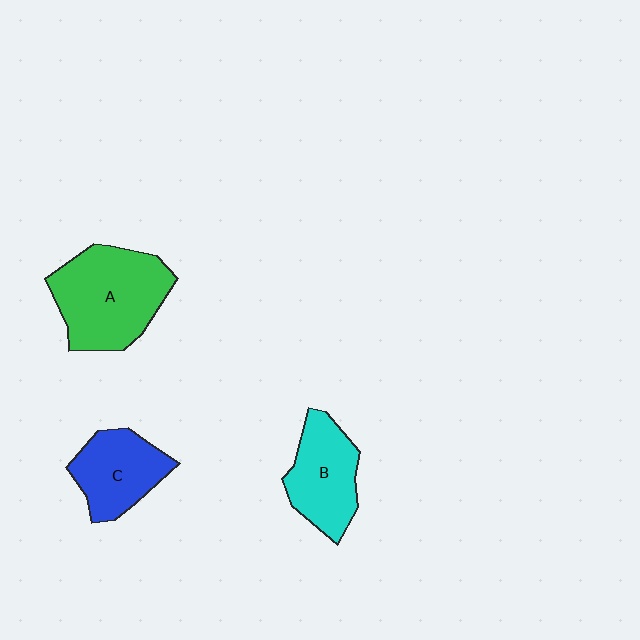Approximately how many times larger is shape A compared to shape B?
Approximately 1.5 times.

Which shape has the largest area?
Shape A (green).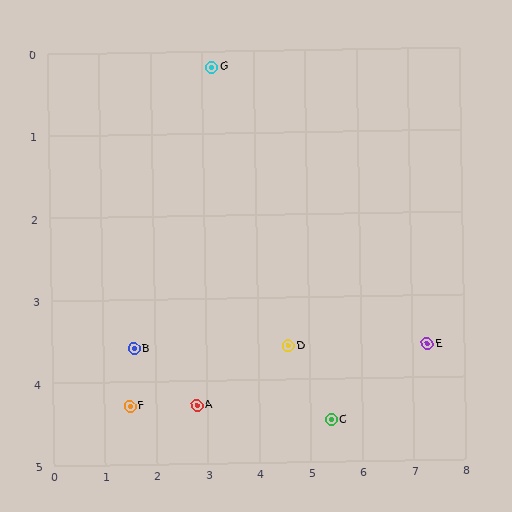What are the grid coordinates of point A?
Point A is at approximately (2.8, 4.3).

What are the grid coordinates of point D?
Point D is at approximately (4.6, 3.6).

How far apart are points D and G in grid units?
Points D and G are about 3.7 grid units apart.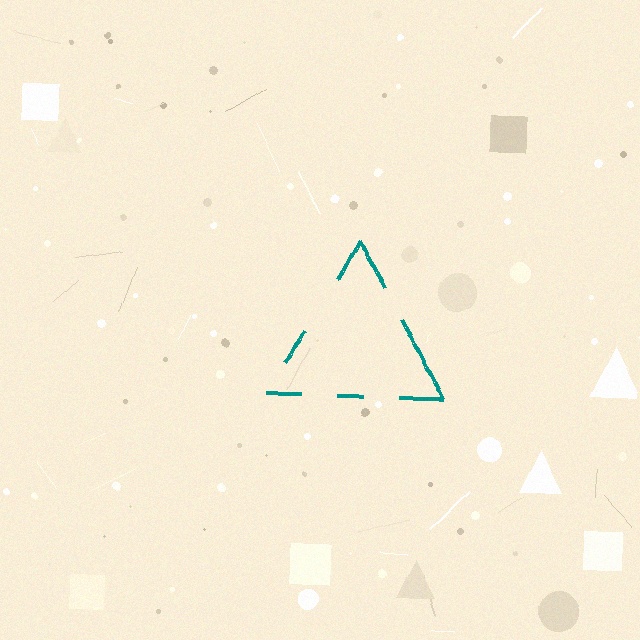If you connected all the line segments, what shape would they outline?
They would outline a triangle.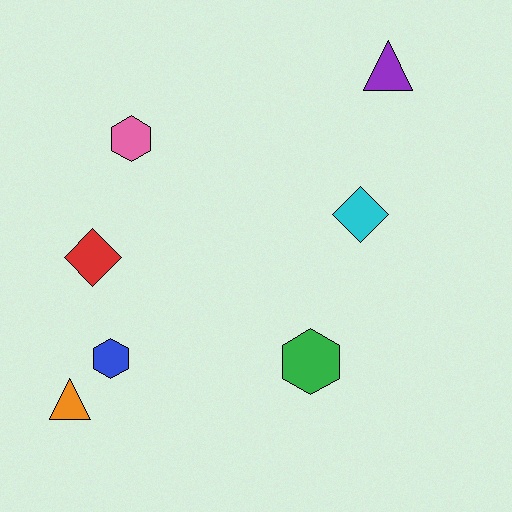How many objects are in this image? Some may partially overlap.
There are 7 objects.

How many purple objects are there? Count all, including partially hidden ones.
There is 1 purple object.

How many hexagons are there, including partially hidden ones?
There are 3 hexagons.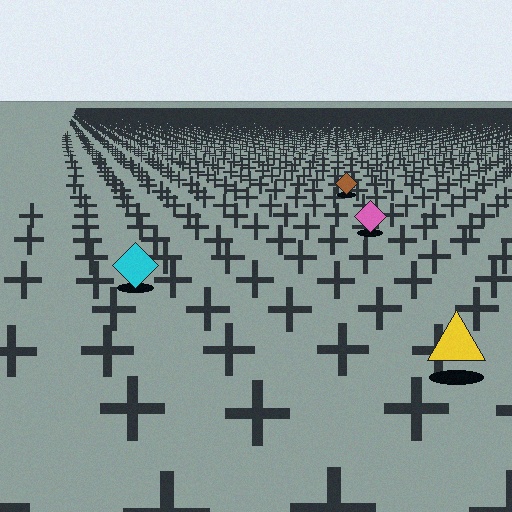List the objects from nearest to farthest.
From nearest to farthest: the yellow triangle, the cyan diamond, the pink diamond, the brown diamond.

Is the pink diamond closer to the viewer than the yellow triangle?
No. The yellow triangle is closer — you can tell from the texture gradient: the ground texture is coarser near it.